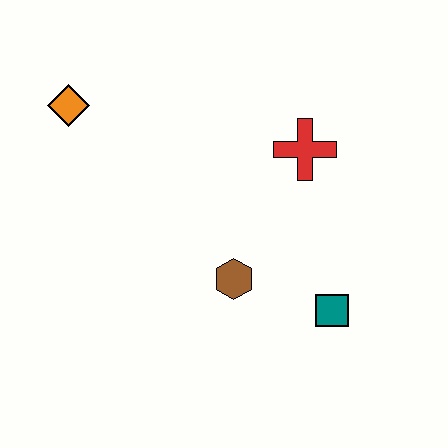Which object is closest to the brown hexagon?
The teal square is closest to the brown hexagon.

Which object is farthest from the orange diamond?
The teal square is farthest from the orange diamond.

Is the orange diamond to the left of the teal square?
Yes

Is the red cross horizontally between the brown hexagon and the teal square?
Yes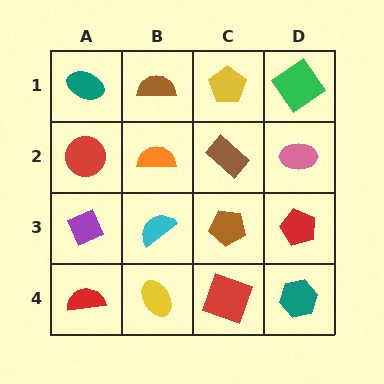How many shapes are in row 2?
4 shapes.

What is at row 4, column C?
A red square.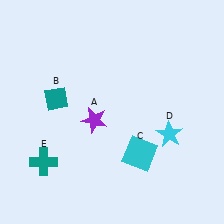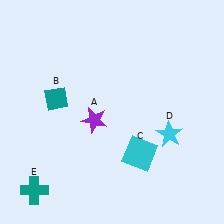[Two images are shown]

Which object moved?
The teal cross (E) moved down.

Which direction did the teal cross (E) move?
The teal cross (E) moved down.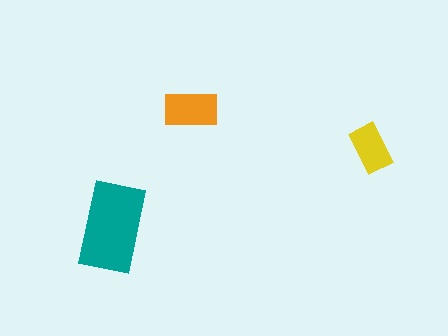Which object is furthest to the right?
The yellow rectangle is rightmost.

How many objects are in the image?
There are 3 objects in the image.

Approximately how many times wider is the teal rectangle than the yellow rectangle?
About 2 times wider.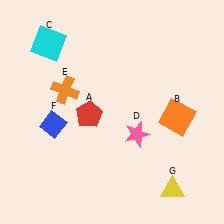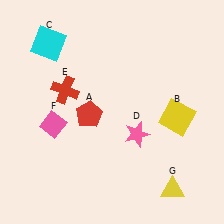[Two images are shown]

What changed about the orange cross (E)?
In Image 1, E is orange. In Image 2, it changed to red.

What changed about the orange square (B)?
In Image 1, B is orange. In Image 2, it changed to yellow.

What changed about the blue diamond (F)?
In Image 1, F is blue. In Image 2, it changed to pink.